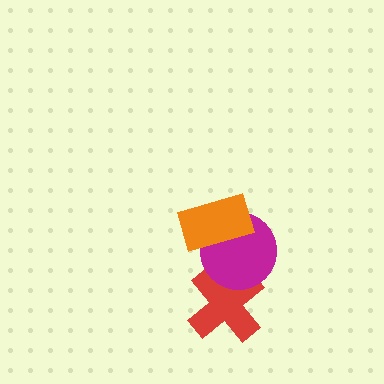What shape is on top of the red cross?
The magenta circle is on top of the red cross.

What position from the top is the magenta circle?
The magenta circle is 2nd from the top.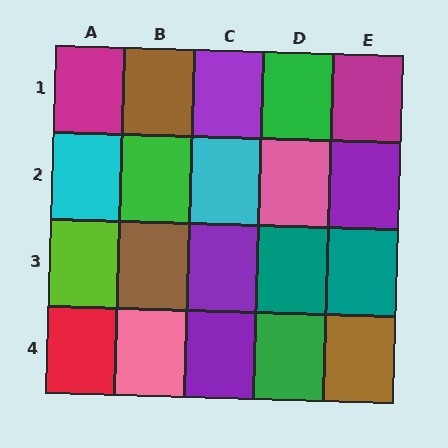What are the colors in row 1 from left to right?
Magenta, brown, purple, green, magenta.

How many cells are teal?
2 cells are teal.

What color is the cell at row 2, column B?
Green.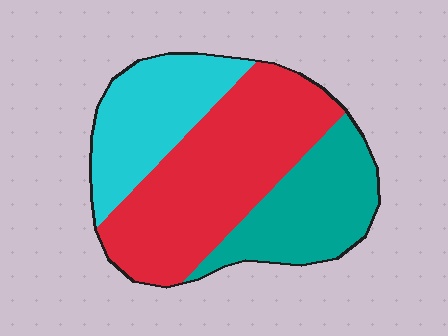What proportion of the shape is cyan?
Cyan covers roughly 25% of the shape.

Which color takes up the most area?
Red, at roughly 50%.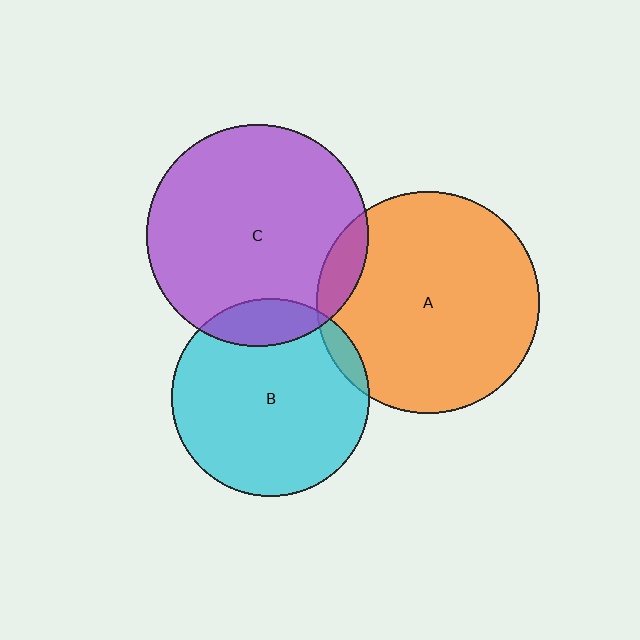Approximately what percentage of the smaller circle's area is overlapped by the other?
Approximately 5%.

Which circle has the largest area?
Circle A (orange).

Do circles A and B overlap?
Yes.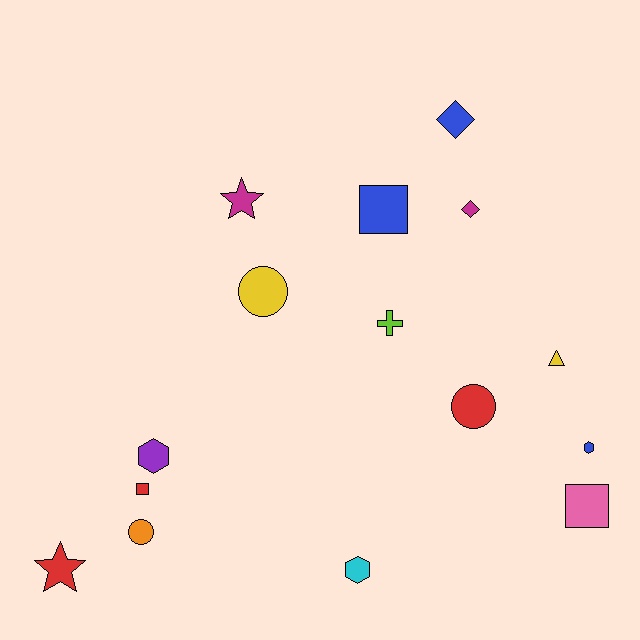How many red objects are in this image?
There are 3 red objects.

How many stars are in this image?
There are 2 stars.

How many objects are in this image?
There are 15 objects.